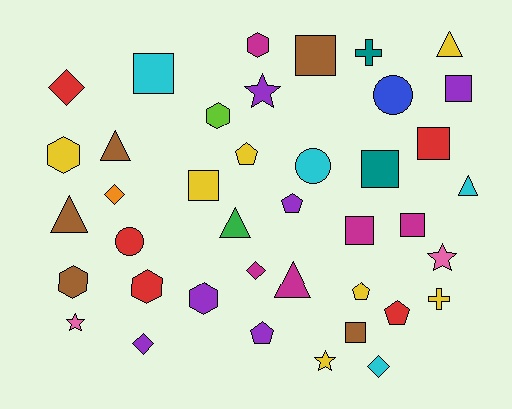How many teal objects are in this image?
There are 2 teal objects.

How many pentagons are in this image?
There are 5 pentagons.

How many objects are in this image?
There are 40 objects.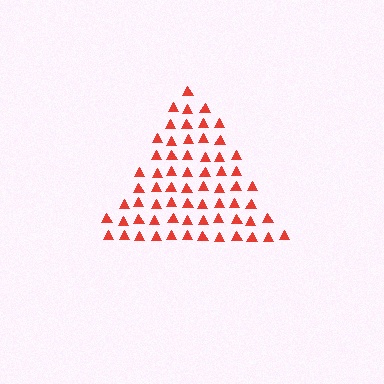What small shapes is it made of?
It is made of small triangles.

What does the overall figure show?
The overall figure shows a triangle.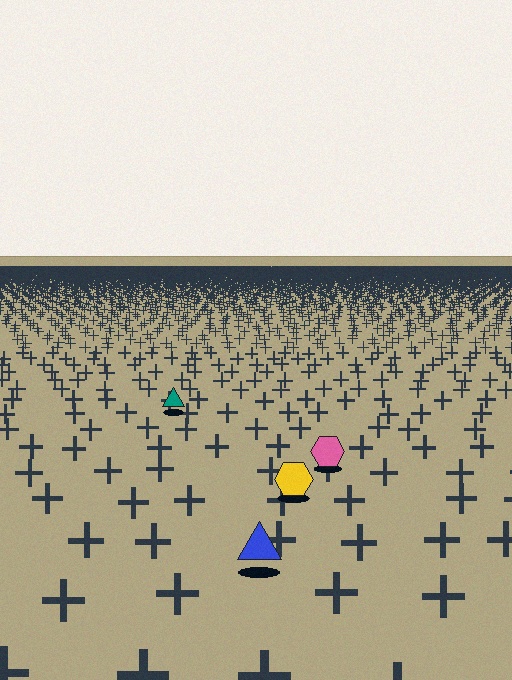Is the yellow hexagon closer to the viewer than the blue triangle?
No. The blue triangle is closer — you can tell from the texture gradient: the ground texture is coarser near it.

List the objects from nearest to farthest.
From nearest to farthest: the blue triangle, the yellow hexagon, the pink hexagon, the teal triangle.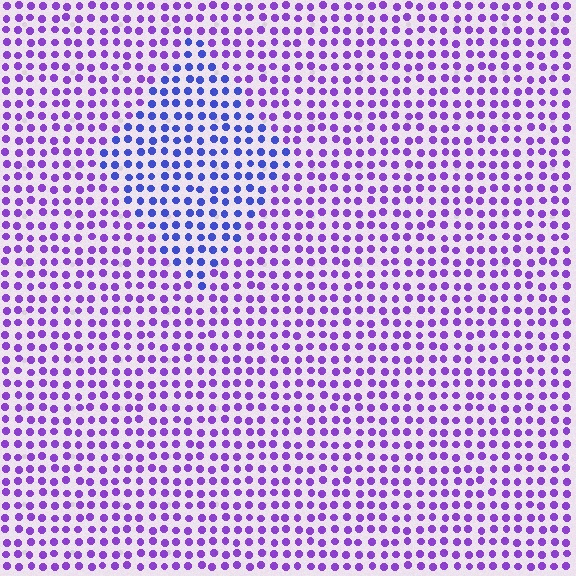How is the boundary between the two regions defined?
The boundary is defined purely by a slight shift in hue (about 38 degrees). Spacing, size, and orientation are identical on both sides.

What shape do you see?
I see a diamond.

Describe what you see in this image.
The image is filled with small purple elements in a uniform arrangement. A diamond-shaped region is visible where the elements are tinted to a slightly different hue, forming a subtle color boundary.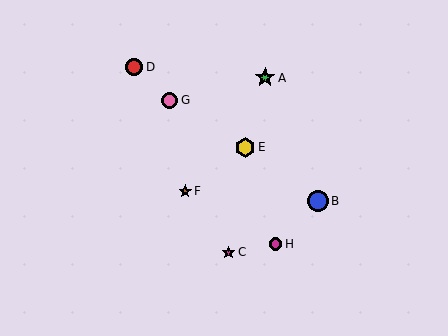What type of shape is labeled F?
Shape F is a brown star.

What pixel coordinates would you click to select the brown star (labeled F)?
Click at (185, 191) to select the brown star F.